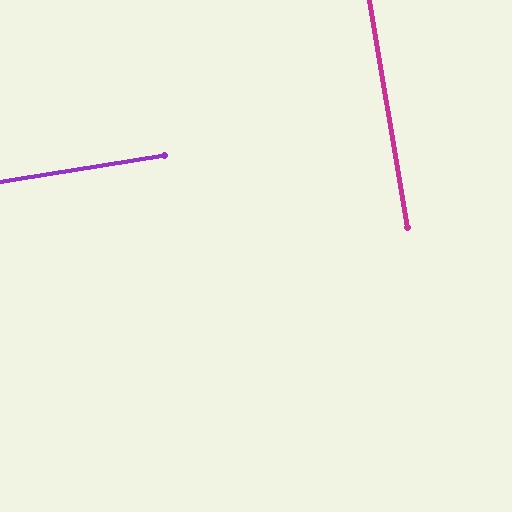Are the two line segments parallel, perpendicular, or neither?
Perpendicular — they meet at approximately 90°.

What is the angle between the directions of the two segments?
Approximately 90 degrees.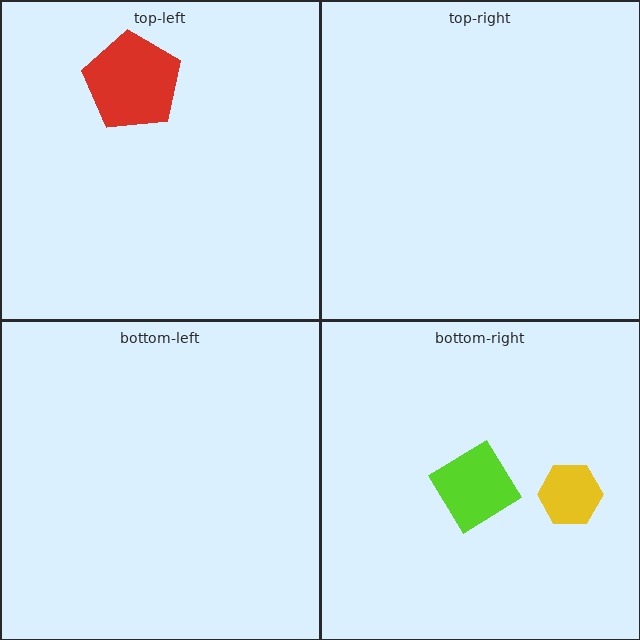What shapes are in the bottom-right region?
The yellow hexagon, the lime diamond.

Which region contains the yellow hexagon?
The bottom-right region.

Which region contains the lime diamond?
The bottom-right region.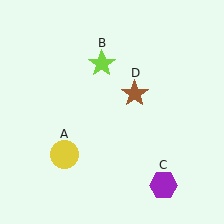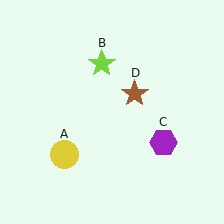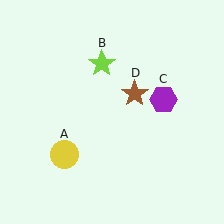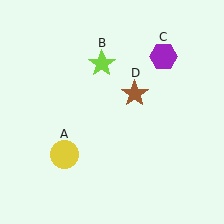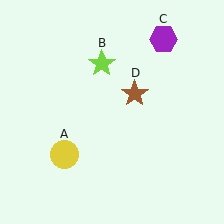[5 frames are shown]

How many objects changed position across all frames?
1 object changed position: purple hexagon (object C).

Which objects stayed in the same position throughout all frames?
Yellow circle (object A) and lime star (object B) and brown star (object D) remained stationary.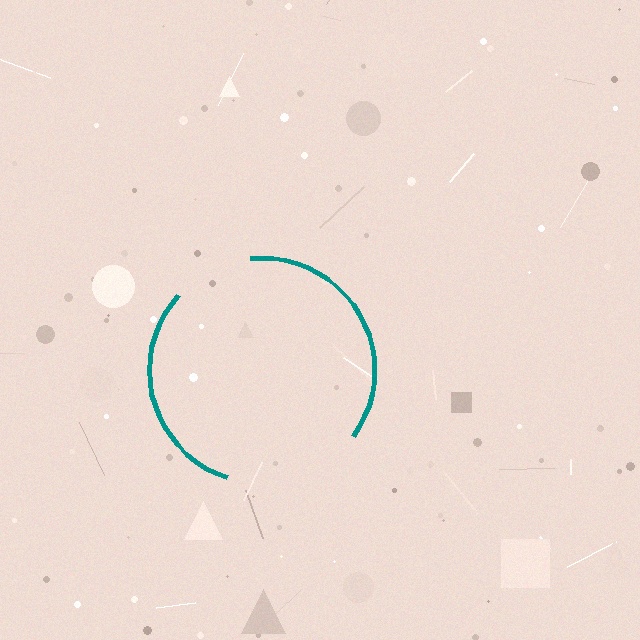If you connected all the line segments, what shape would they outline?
They would outline a circle.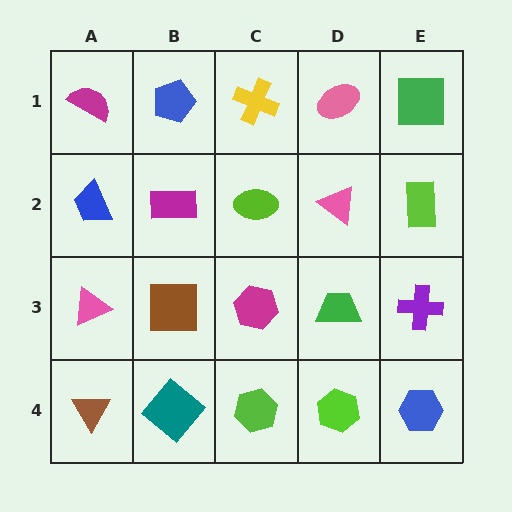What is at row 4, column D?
A lime hexagon.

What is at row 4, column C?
A lime hexagon.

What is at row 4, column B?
A teal diamond.